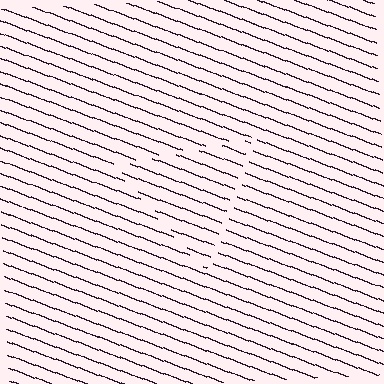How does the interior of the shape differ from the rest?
The interior of the shape contains the same grating, shifted by half a period — the contour is defined by the phase discontinuity where line-ends from the inner and outer gratings abut.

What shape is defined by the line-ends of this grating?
An illusory triangle. The interior of the shape contains the same grating, shifted by half a period — the contour is defined by the phase discontinuity where line-ends from the inner and outer gratings abut.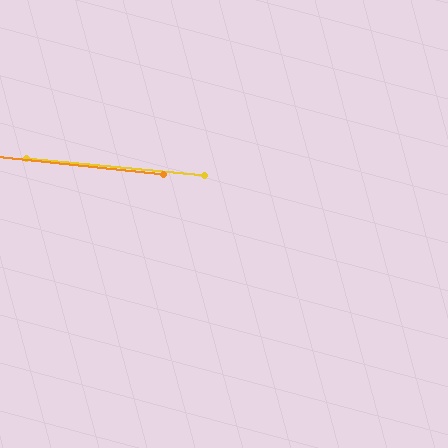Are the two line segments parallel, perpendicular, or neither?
Parallel — their directions differ by only 0.6°.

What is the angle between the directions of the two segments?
Approximately 1 degree.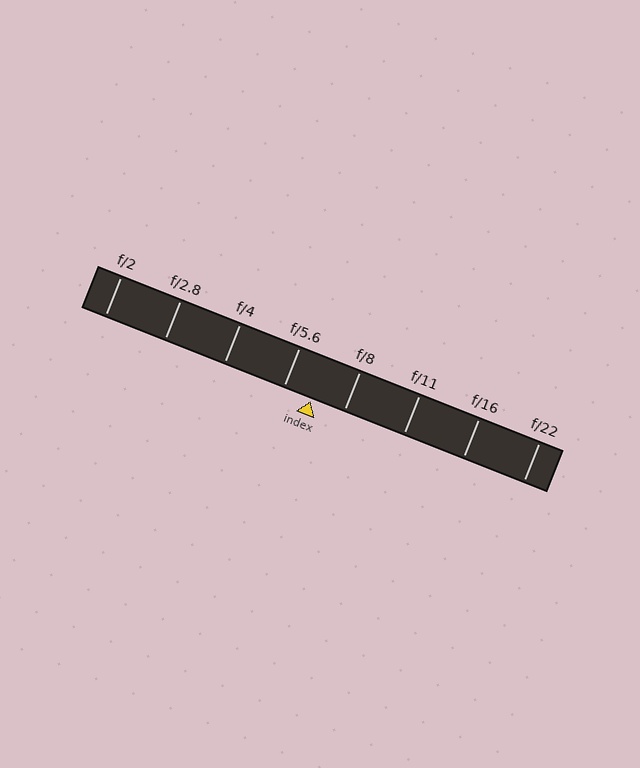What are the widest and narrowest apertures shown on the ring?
The widest aperture shown is f/2 and the narrowest is f/22.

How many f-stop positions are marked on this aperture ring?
There are 8 f-stop positions marked.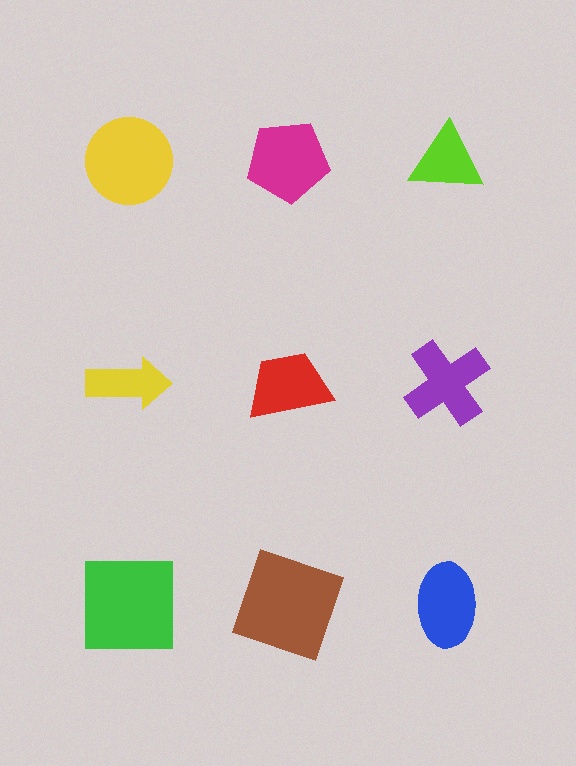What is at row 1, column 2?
A magenta pentagon.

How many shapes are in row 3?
3 shapes.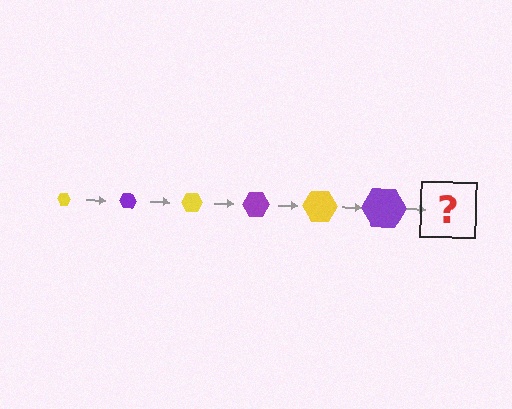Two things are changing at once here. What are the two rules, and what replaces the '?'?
The two rules are that the hexagon grows larger each step and the color cycles through yellow and purple. The '?' should be a yellow hexagon, larger than the previous one.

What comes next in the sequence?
The next element should be a yellow hexagon, larger than the previous one.